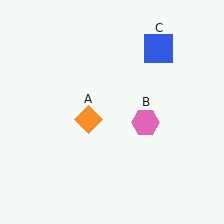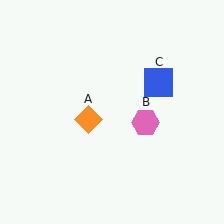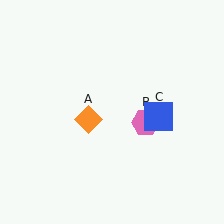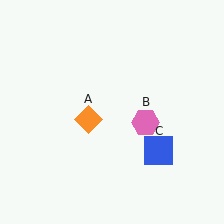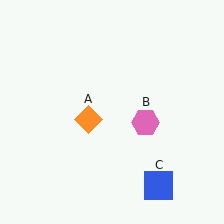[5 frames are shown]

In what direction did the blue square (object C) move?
The blue square (object C) moved down.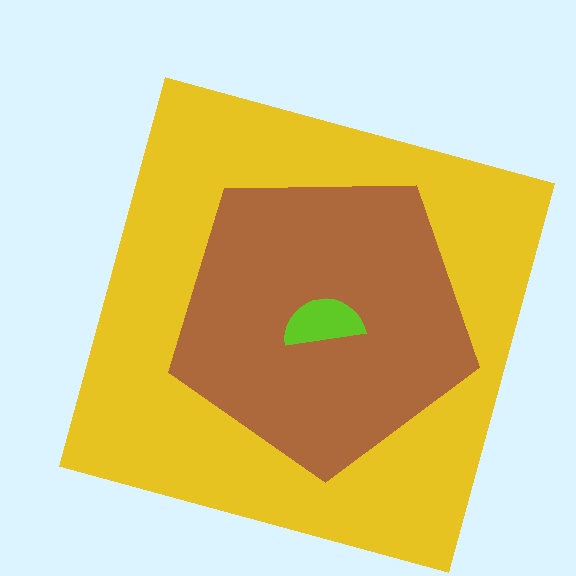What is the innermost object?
The lime semicircle.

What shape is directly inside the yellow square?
The brown pentagon.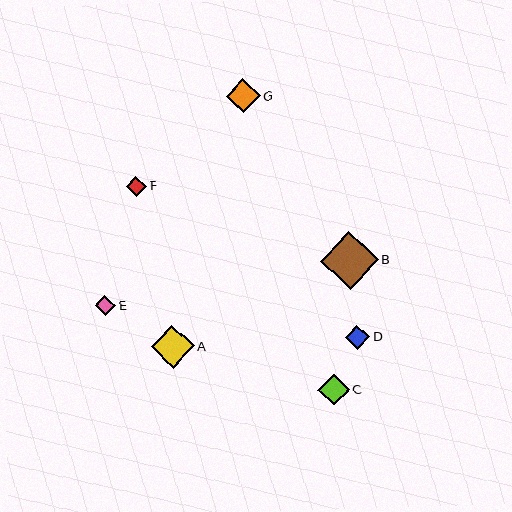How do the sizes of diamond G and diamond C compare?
Diamond G and diamond C are approximately the same size.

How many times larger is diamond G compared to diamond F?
Diamond G is approximately 1.7 times the size of diamond F.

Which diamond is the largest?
Diamond B is the largest with a size of approximately 58 pixels.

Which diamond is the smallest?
Diamond F is the smallest with a size of approximately 20 pixels.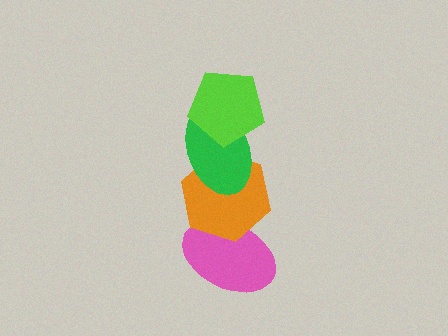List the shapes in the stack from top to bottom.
From top to bottom: the lime pentagon, the green ellipse, the orange hexagon, the pink ellipse.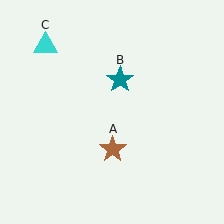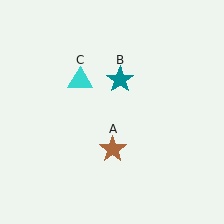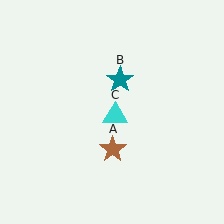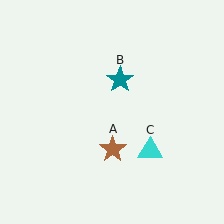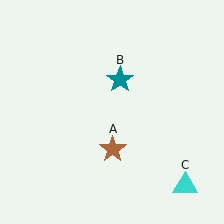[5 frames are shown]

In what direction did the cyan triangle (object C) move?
The cyan triangle (object C) moved down and to the right.